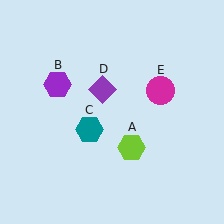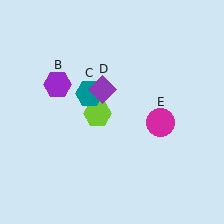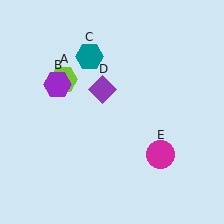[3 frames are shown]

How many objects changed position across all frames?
3 objects changed position: lime hexagon (object A), teal hexagon (object C), magenta circle (object E).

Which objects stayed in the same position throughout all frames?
Purple hexagon (object B) and purple diamond (object D) remained stationary.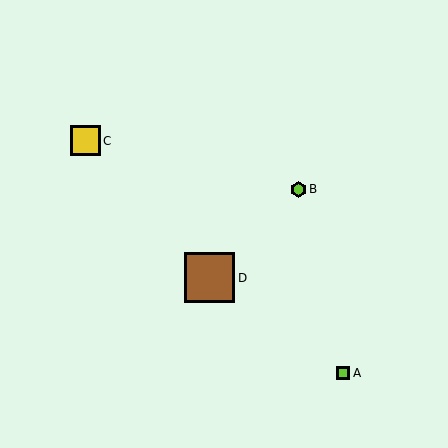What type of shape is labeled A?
Shape A is a lime square.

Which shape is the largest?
The brown square (labeled D) is the largest.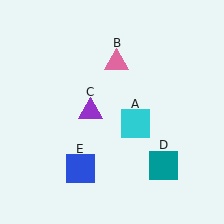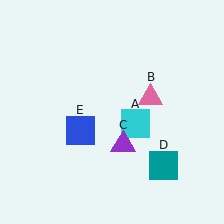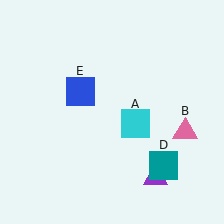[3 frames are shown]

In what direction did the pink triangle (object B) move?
The pink triangle (object B) moved down and to the right.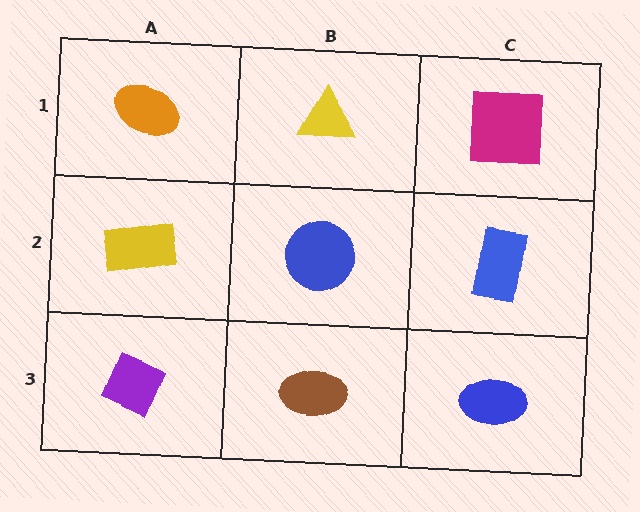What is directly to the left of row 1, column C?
A yellow triangle.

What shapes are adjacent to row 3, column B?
A blue circle (row 2, column B), a purple diamond (row 3, column A), a blue ellipse (row 3, column C).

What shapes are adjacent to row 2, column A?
An orange ellipse (row 1, column A), a purple diamond (row 3, column A), a blue circle (row 2, column B).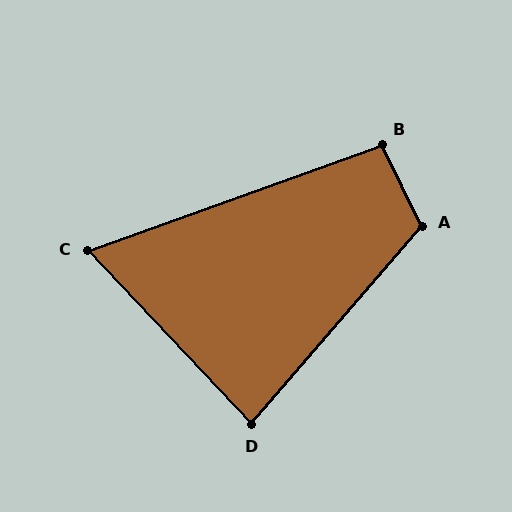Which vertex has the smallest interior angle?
C, at approximately 67 degrees.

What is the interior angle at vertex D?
Approximately 84 degrees (acute).